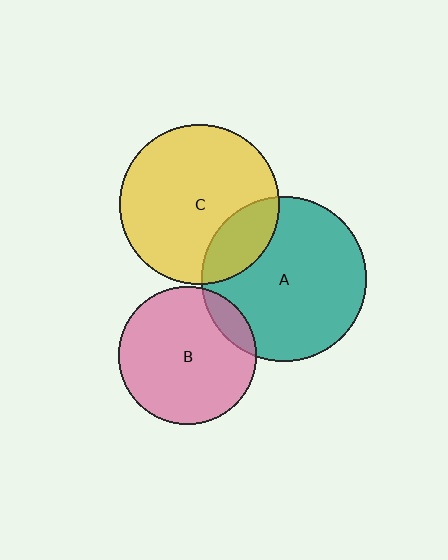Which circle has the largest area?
Circle A (teal).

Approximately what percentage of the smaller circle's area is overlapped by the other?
Approximately 10%.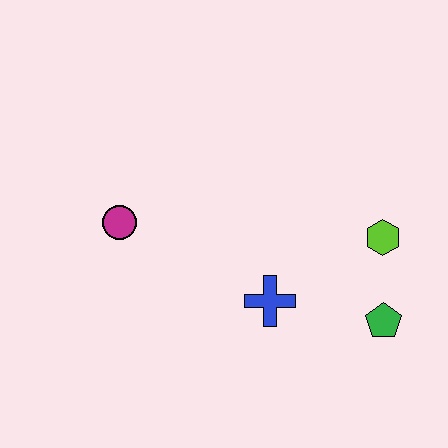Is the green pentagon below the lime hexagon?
Yes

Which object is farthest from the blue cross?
The magenta circle is farthest from the blue cross.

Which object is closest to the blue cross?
The green pentagon is closest to the blue cross.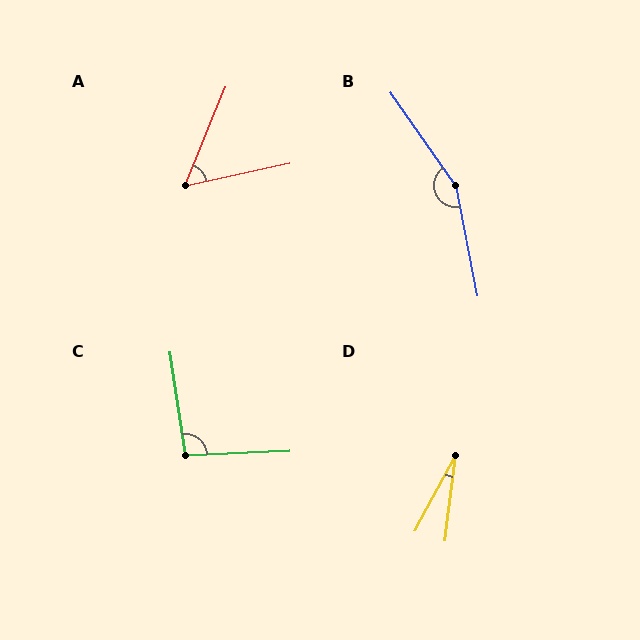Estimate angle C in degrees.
Approximately 96 degrees.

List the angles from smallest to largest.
D (21°), A (56°), C (96°), B (156°).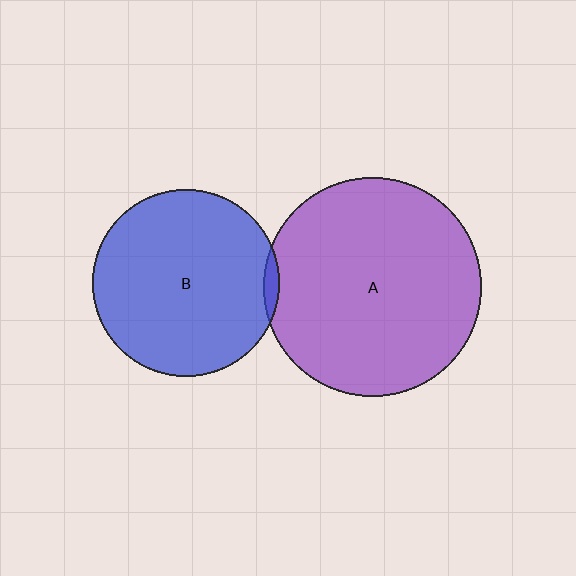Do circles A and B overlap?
Yes.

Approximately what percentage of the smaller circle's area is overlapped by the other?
Approximately 5%.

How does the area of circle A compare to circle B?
Approximately 1.4 times.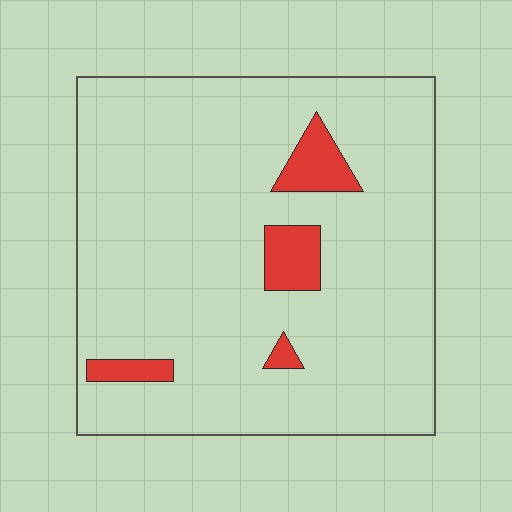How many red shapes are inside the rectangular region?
4.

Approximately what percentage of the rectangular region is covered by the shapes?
Approximately 10%.